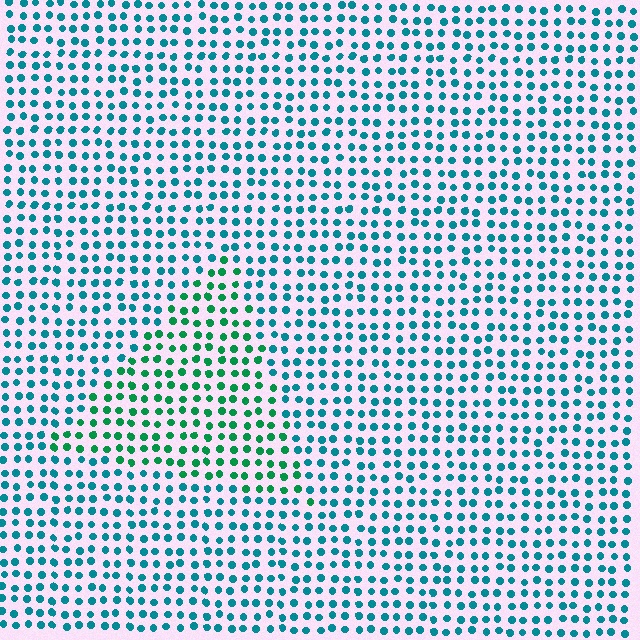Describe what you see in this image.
The image is filled with small teal elements in a uniform arrangement. A triangle-shaped region is visible where the elements are tinted to a slightly different hue, forming a subtle color boundary.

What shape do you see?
I see a triangle.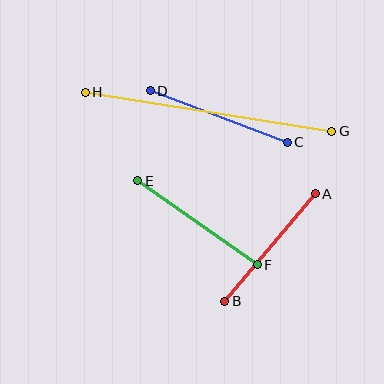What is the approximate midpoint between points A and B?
The midpoint is at approximately (270, 248) pixels.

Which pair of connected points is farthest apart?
Points G and H are farthest apart.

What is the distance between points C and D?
The distance is approximately 147 pixels.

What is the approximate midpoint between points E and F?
The midpoint is at approximately (198, 223) pixels.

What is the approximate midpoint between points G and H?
The midpoint is at approximately (208, 112) pixels.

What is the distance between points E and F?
The distance is approximately 146 pixels.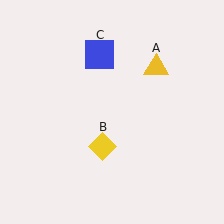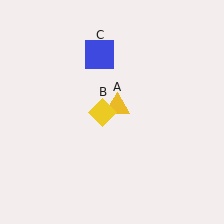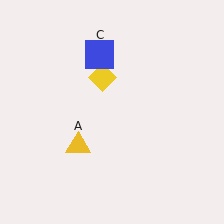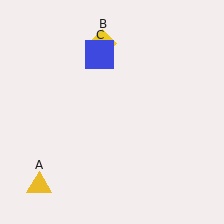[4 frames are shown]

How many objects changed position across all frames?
2 objects changed position: yellow triangle (object A), yellow diamond (object B).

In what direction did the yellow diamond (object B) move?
The yellow diamond (object B) moved up.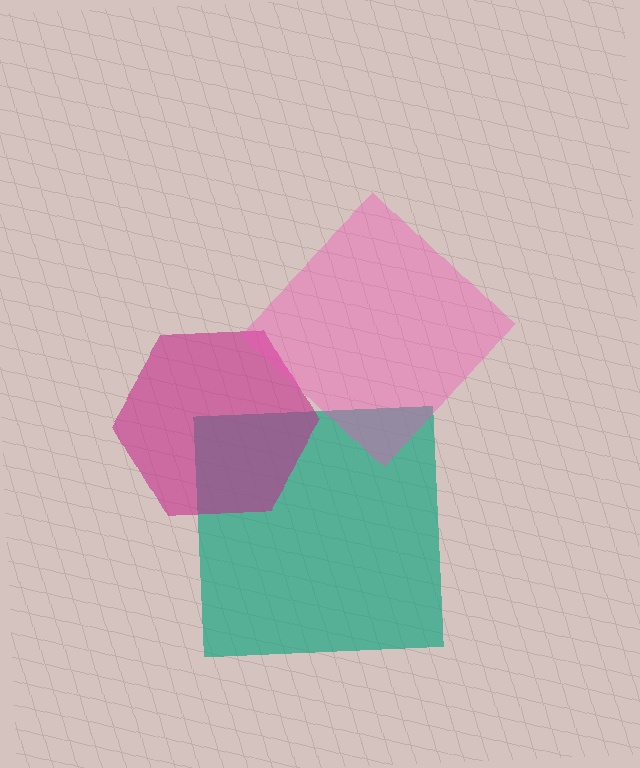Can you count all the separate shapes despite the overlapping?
Yes, there are 3 separate shapes.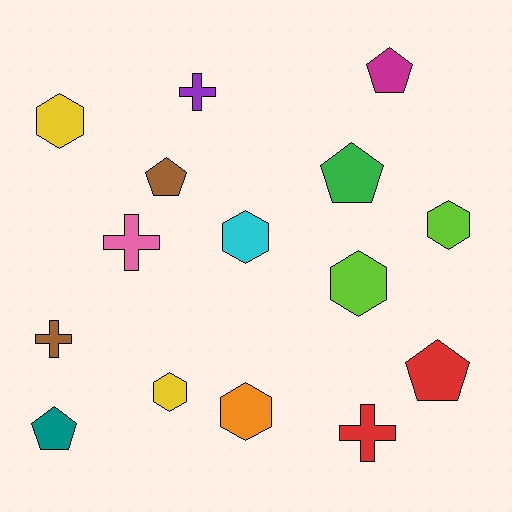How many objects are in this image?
There are 15 objects.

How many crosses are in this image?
There are 4 crosses.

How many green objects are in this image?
There is 1 green object.